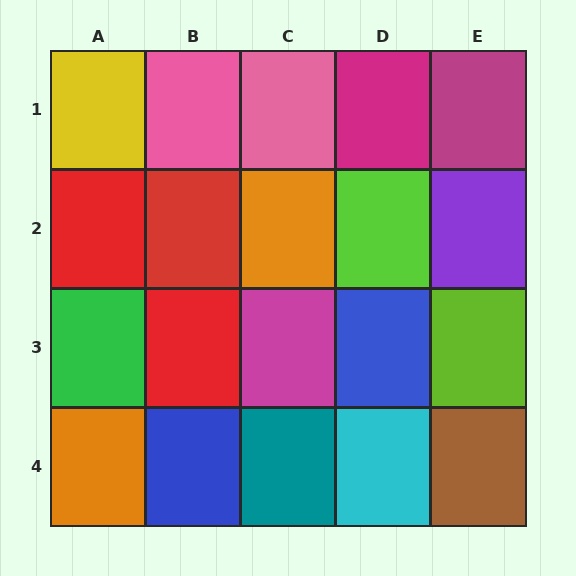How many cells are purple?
1 cell is purple.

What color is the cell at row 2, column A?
Red.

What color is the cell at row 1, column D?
Magenta.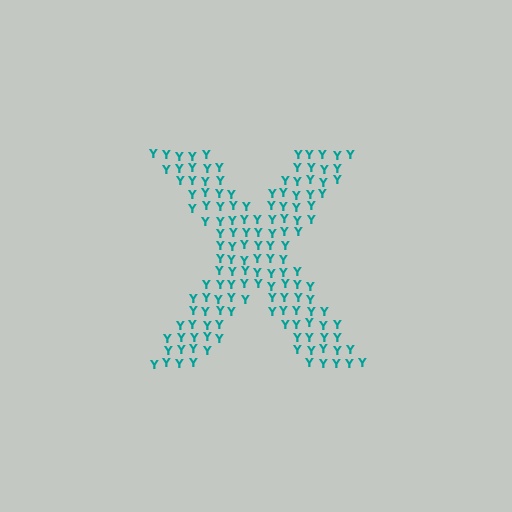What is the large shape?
The large shape is the letter X.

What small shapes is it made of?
It is made of small letter Y's.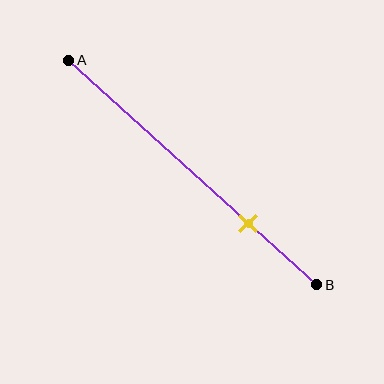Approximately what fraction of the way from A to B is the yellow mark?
The yellow mark is approximately 75% of the way from A to B.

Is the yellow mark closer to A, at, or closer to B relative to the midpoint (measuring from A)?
The yellow mark is closer to point B than the midpoint of segment AB.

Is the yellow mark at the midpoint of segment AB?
No, the mark is at about 75% from A, not at the 50% midpoint.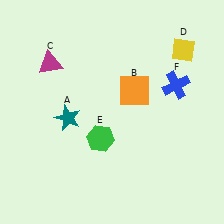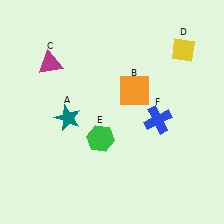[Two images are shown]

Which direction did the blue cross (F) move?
The blue cross (F) moved down.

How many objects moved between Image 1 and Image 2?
1 object moved between the two images.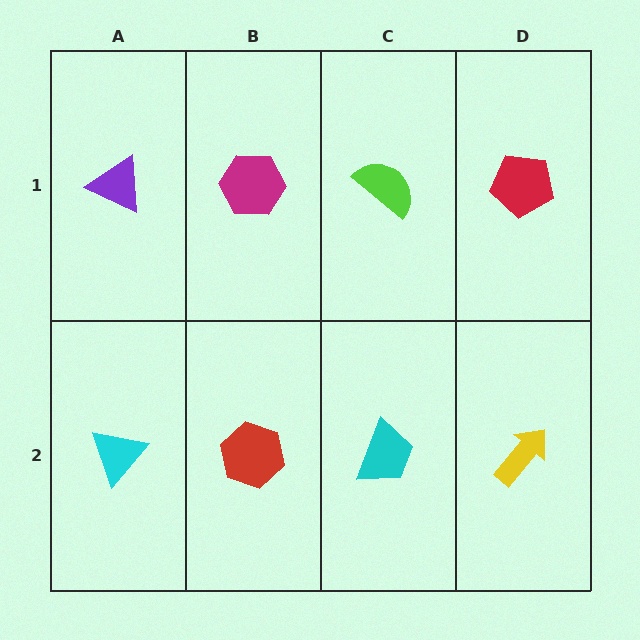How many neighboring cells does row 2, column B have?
3.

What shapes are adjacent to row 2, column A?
A purple triangle (row 1, column A), a red hexagon (row 2, column B).